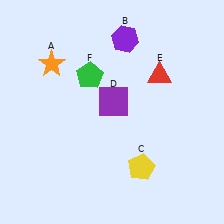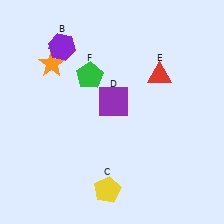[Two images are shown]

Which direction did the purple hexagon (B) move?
The purple hexagon (B) moved left.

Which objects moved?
The objects that moved are: the purple hexagon (B), the yellow pentagon (C).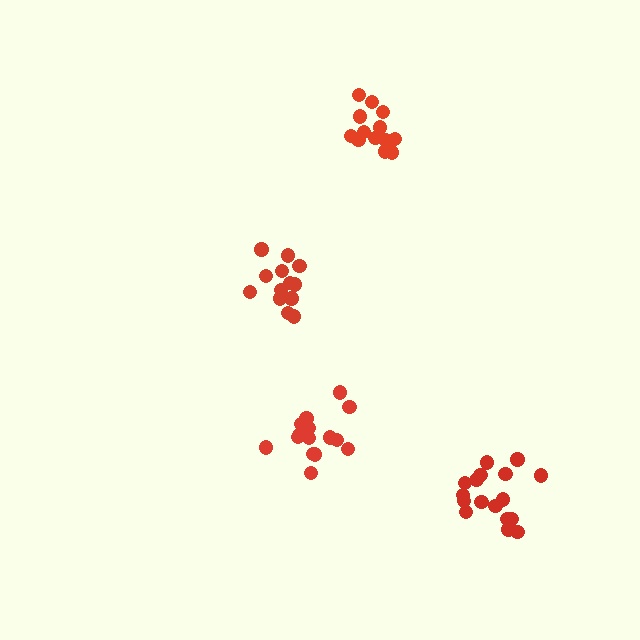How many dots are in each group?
Group 1: 15 dots, Group 2: 13 dots, Group 3: 17 dots, Group 4: 13 dots (58 total).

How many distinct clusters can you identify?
There are 4 distinct clusters.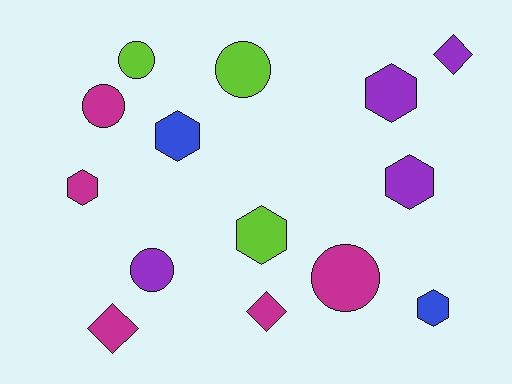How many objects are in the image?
There are 14 objects.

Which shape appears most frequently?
Hexagon, with 6 objects.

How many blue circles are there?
There are no blue circles.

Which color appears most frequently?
Magenta, with 5 objects.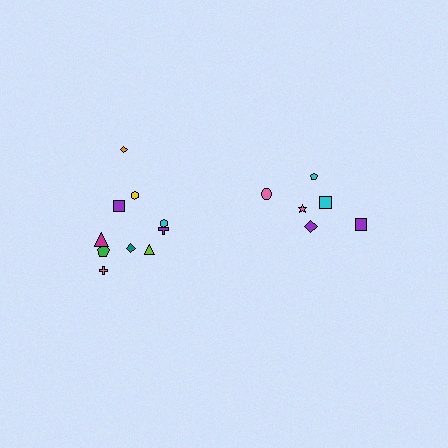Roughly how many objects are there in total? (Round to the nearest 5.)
Roughly 15 objects in total.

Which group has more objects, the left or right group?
The left group.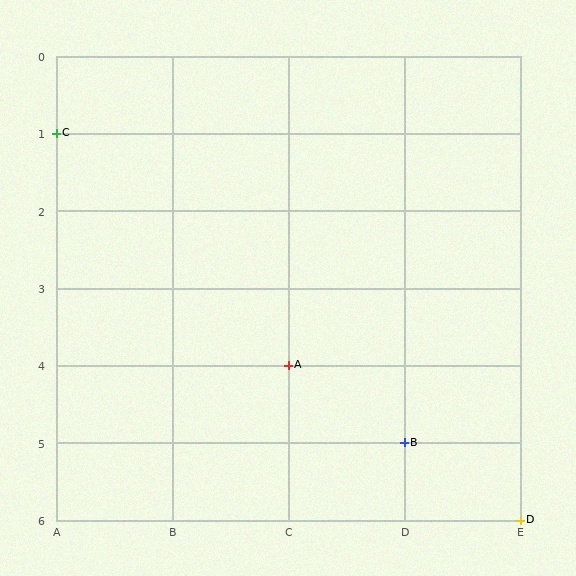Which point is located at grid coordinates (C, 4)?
Point A is at (C, 4).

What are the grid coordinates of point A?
Point A is at grid coordinates (C, 4).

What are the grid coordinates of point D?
Point D is at grid coordinates (E, 6).